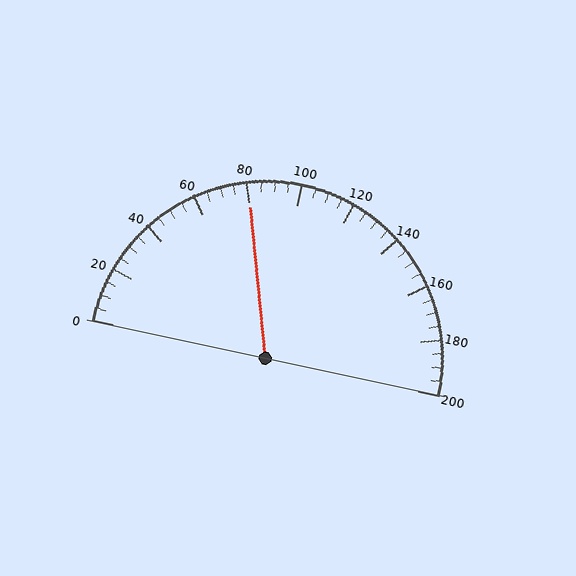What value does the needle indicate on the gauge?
The needle indicates approximately 80.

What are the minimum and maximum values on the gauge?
The gauge ranges from 0 to 200.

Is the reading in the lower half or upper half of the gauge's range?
The reading is in the lower half of the range (0 to 200).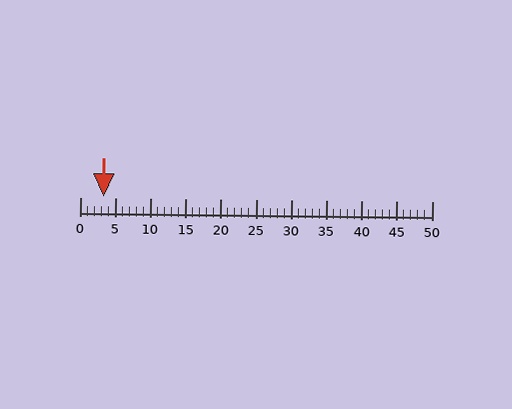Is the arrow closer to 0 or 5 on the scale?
The arrow is closer to 5.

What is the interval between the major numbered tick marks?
The major tick marks are spaced 5 units apart.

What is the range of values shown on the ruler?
The ruler shows values from 0 to 50.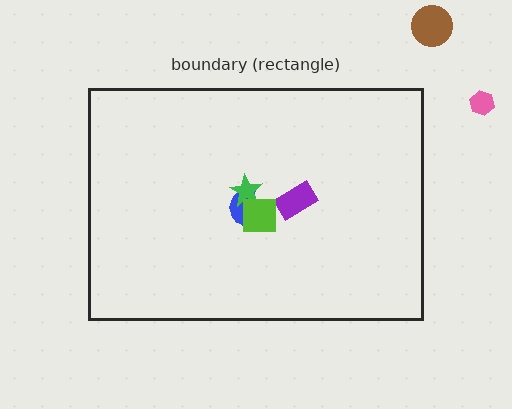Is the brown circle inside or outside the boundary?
Outside.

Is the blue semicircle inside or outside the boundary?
Inside.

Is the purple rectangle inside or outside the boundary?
Inside.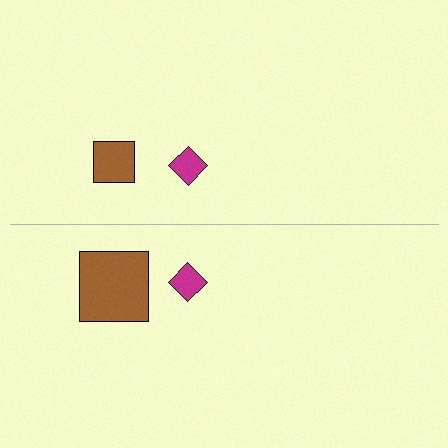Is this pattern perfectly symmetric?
No, the pattern is not perfectly symmetric. The brown square on the bottom side has a different size than its mirror counterpart.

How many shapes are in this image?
There are 4 shapes in this image.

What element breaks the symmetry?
The brown square on the bottom side has a different size than its mirror counterpart.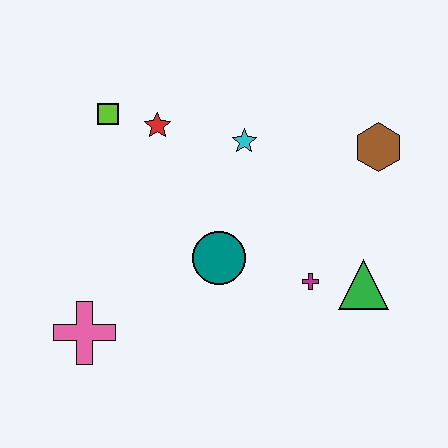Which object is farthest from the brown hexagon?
The pink cross is farthest from the brown hexagon.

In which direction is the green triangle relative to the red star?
The green triangle is to the right of the red star.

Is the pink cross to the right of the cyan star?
No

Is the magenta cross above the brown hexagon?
No